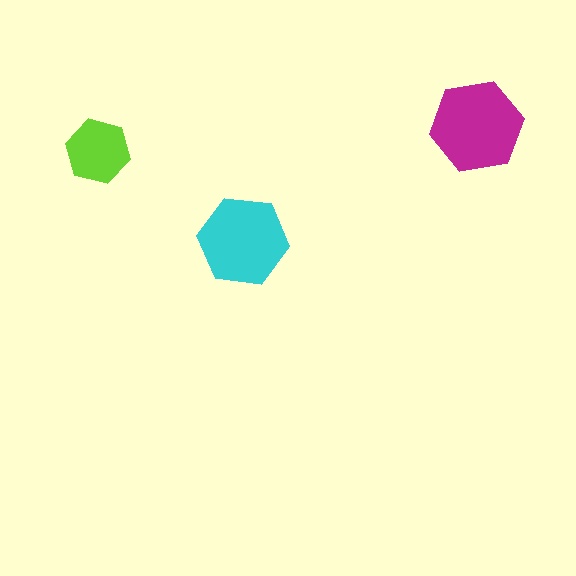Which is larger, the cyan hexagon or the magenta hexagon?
The magenta one.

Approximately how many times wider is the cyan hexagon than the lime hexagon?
About 1.5 times wider.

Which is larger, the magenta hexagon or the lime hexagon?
The magenta one.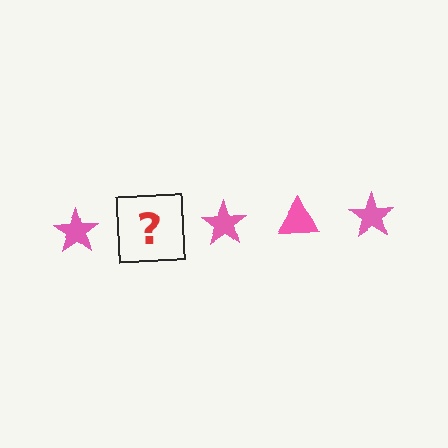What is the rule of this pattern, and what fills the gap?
The rule is that the pattern cycles through star, triangle shapes in pink. The gap should be filled with a pink triangle.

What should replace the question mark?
The question mark should be replaced with a pink triangle.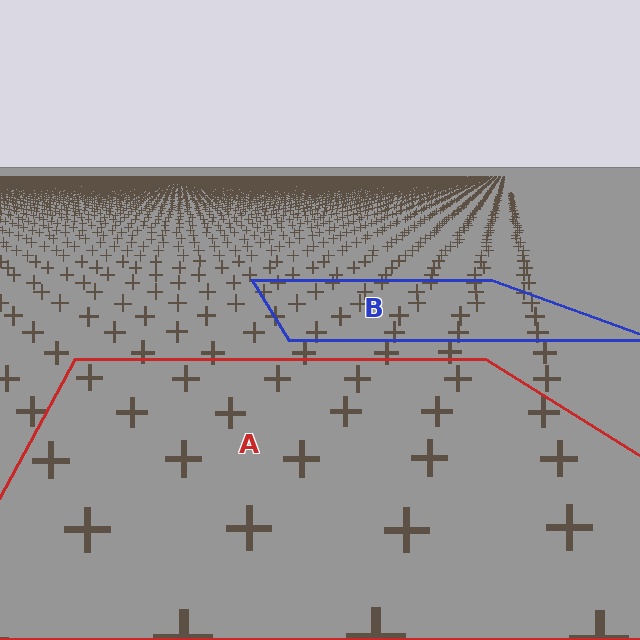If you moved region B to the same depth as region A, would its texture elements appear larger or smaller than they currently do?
They would appear larger. At a closer depth, the same texture elements are projected at a bigger on-screen size.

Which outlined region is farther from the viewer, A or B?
Region B is farther from the viewer — the texture elements inside it appear smaller and more densely packed.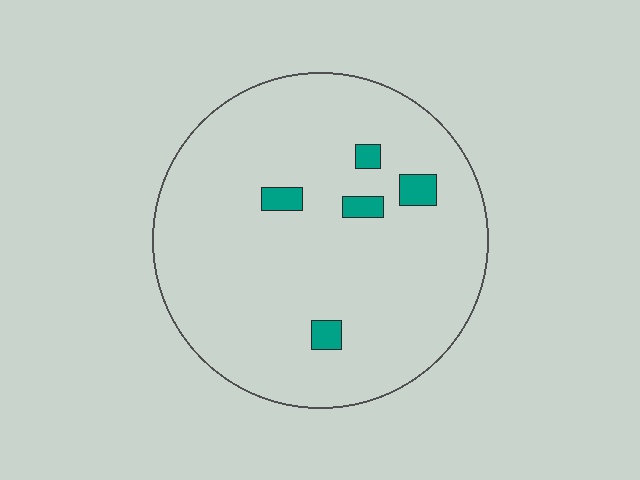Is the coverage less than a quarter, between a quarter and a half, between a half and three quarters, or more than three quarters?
Less than a quarter.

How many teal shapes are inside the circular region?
5.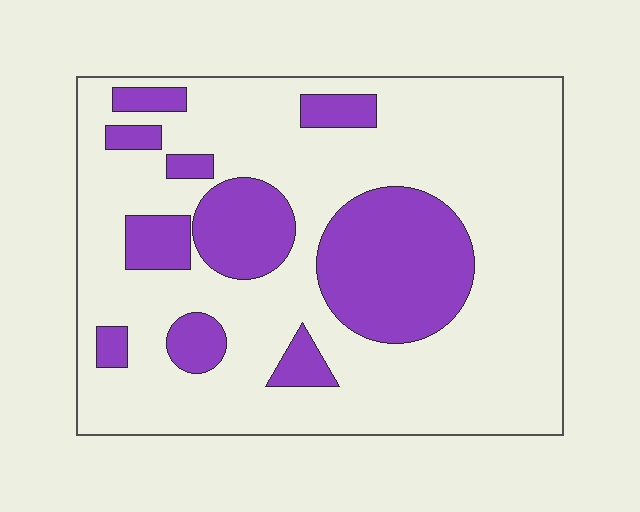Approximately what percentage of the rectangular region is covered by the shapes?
Approximately 25%.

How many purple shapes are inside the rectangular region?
10.